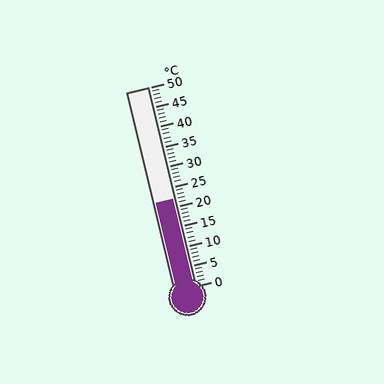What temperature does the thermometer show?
The thermometer shows approximately 22°C.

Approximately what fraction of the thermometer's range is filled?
The thermometer is filled to approximately 45% of its range.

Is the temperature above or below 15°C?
The temperature is above 15°C.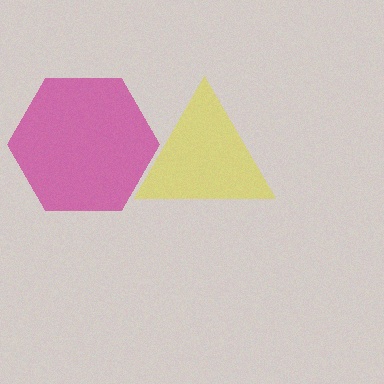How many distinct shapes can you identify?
There are 2 distinct shapes: a magenta hexagon, a yellow triangle.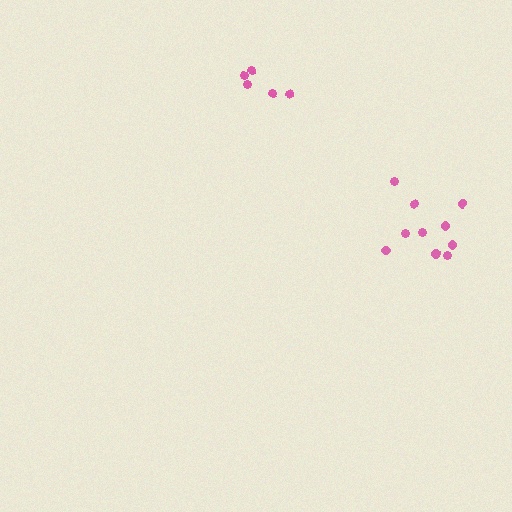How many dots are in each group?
Group 1: 10 dots, Group 2: 5 dots (15 total).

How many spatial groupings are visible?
There are 2 spatial groupings.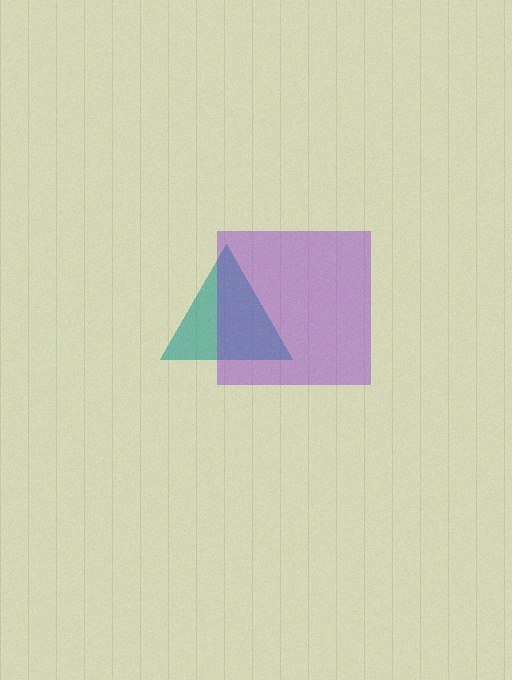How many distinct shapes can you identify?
There are 2 distinct shapes: a teal triangle, a purple square.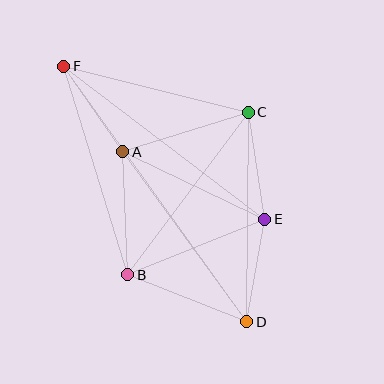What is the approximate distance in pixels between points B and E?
The distance between B and E is approximately 148 pixels.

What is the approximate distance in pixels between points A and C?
The distance between A and C is approximately 131 pixels.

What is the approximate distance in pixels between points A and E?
The distance between A and E is approximately 157 pixels.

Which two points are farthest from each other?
Points D and F are farthest from each other.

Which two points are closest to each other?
Points A and F are closest to each other.